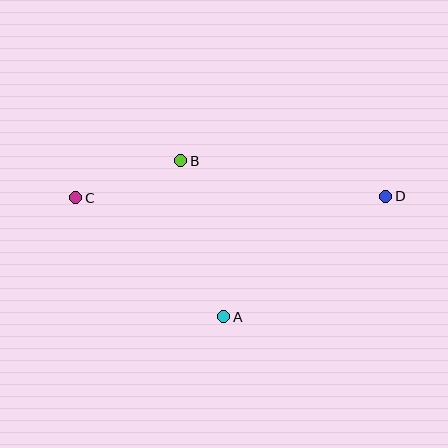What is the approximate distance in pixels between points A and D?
The distance between A and D is approximately 202 pixels.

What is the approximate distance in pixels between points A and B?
The distance between A and B is approximately 162 pixels.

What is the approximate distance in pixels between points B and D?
The distance between B and D is approximately 208 pixels.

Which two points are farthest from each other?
Points C and D are farthest from each other.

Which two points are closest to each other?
Points B and C are closest to each other.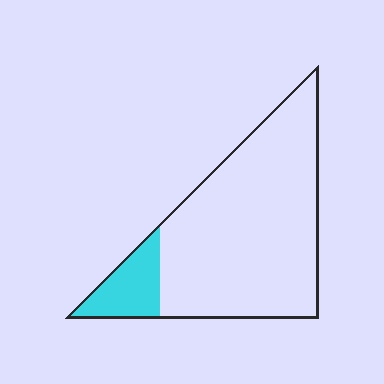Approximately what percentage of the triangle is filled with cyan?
Approximately 15%.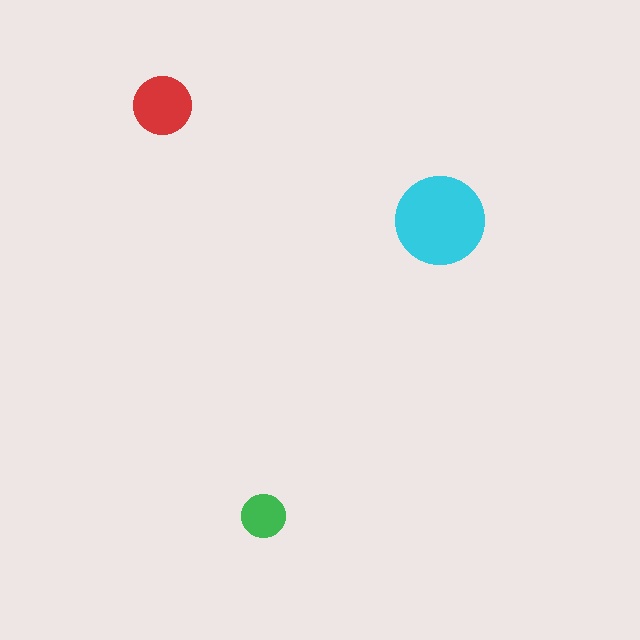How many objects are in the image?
There are 3 objects in the image.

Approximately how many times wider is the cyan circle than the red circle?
About 1.5 times wider.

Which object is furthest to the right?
The cyan circle is rightmost.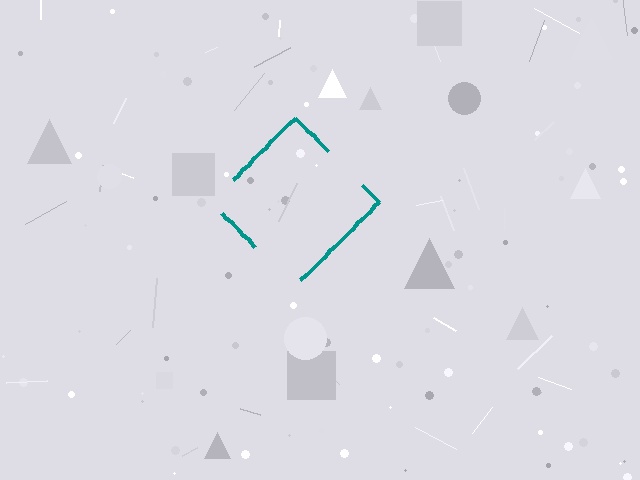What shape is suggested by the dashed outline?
The dashed outline suggests a diamond.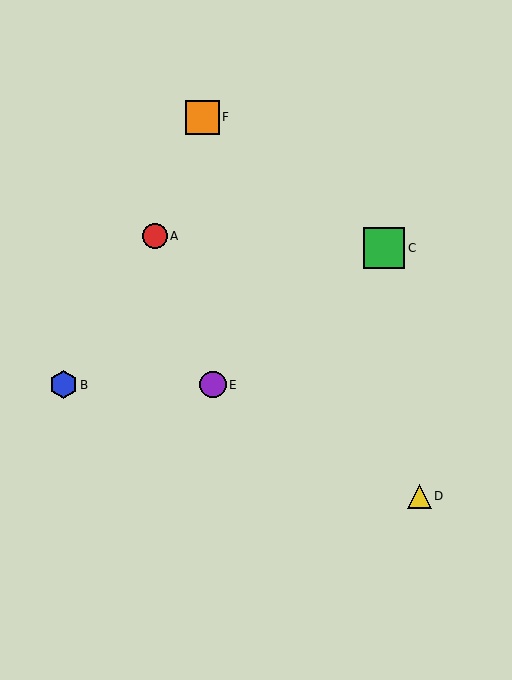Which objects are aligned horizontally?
Objects B, E are aligned horizontally.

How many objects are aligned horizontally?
2 objects (B, E) are aligned horizontally.